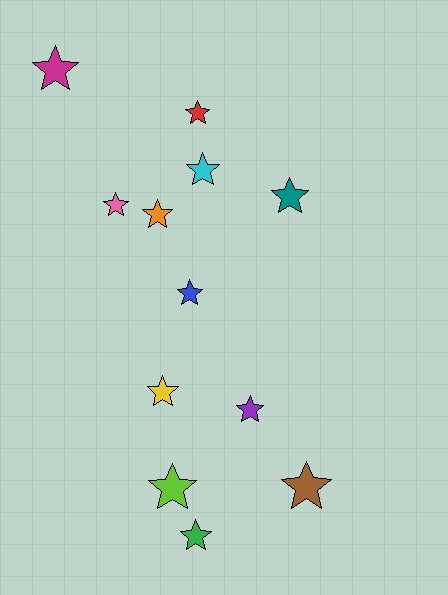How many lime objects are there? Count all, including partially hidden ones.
There is 1 lime object.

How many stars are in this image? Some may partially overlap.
There are 12 stars.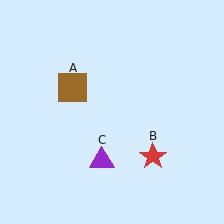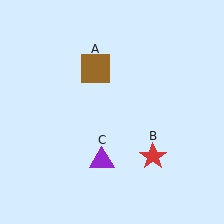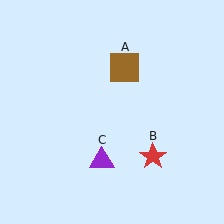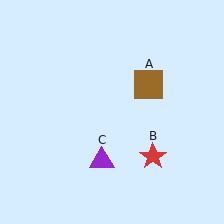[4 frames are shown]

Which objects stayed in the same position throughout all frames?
Red star (object B) and purple triangle (object C) remained stationary.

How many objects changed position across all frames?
1 object changed position: brown square (object A).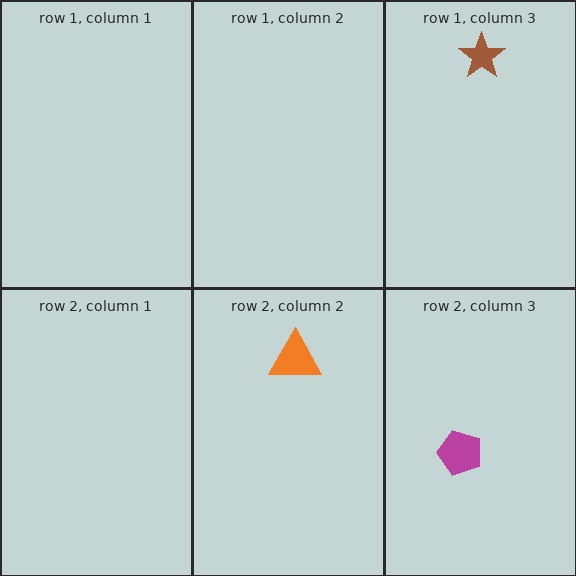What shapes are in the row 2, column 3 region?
The magenta pentagon.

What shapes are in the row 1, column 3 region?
The brown star.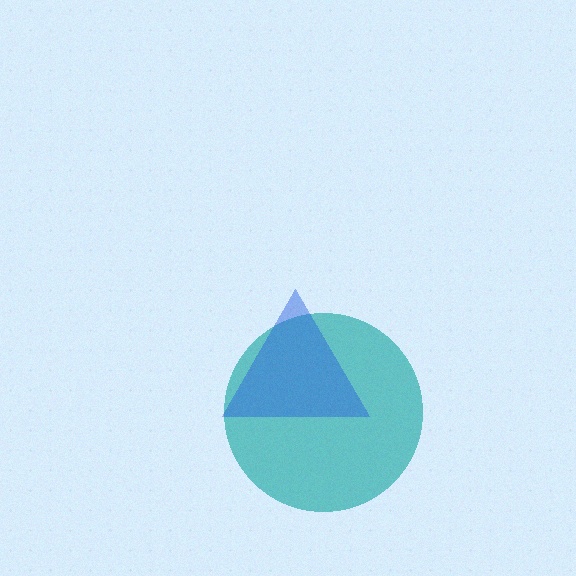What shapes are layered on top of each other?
The layered shapes are: a teal circle, a blue triangle.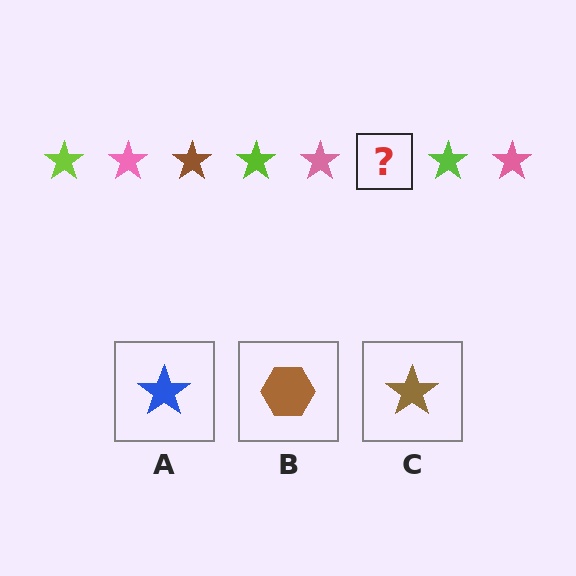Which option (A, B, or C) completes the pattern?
C.